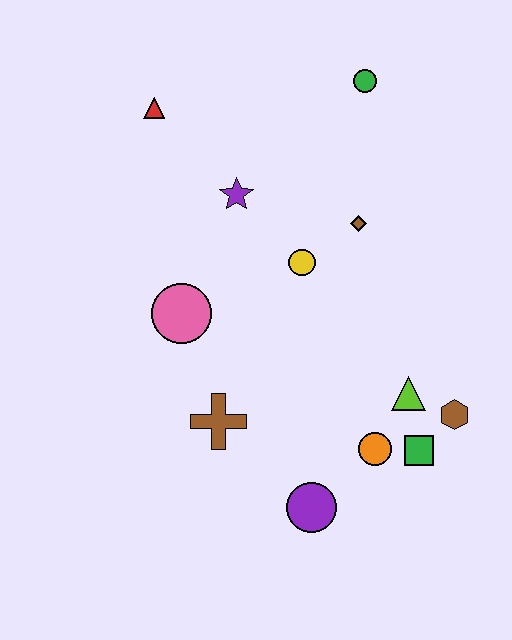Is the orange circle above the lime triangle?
No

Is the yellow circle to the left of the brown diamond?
Yes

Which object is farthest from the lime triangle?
The red triangle is farthest from the lime triangle.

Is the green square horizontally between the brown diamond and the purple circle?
No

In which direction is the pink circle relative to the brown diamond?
The pink circle is to the left of the brown diamond.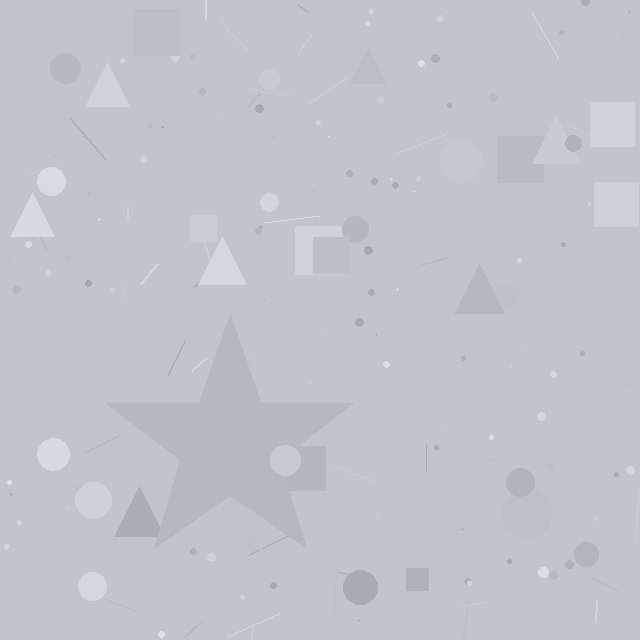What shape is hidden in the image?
A star is hidden in the image.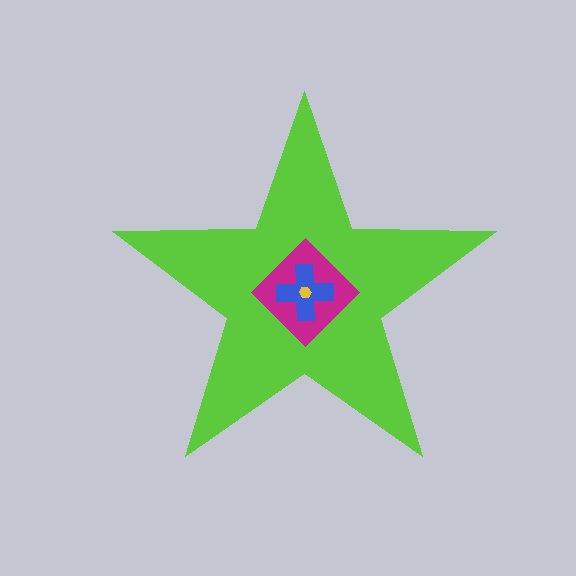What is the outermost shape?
The lime star.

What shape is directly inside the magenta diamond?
The blue cross.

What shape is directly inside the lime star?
The magenta diamond.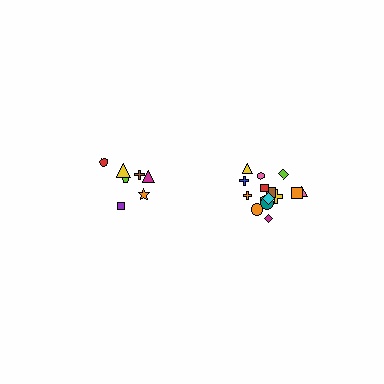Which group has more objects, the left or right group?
The right group.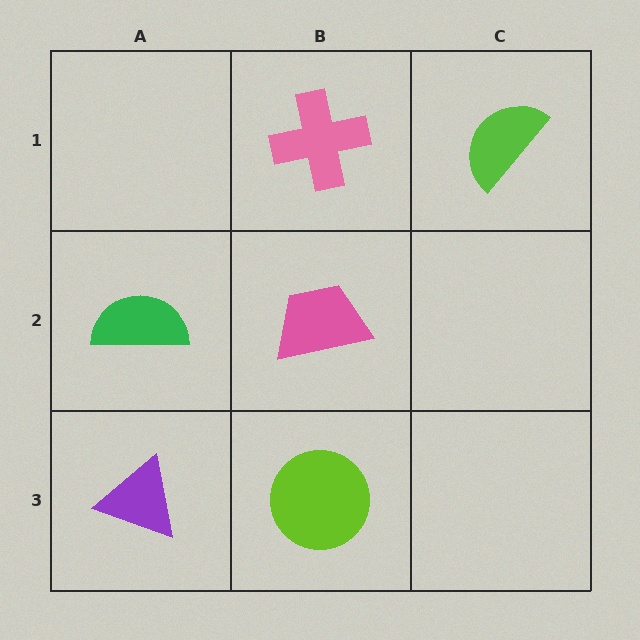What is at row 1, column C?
A lime semicircle.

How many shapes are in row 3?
2 shapes.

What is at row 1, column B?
A pink cross.